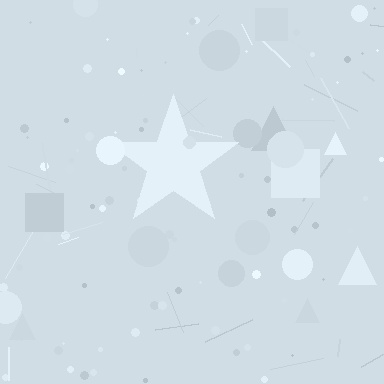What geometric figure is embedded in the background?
A star is embedded in the background.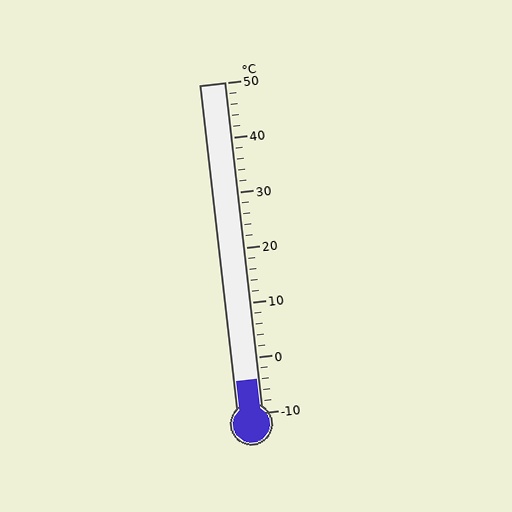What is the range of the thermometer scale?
The thermometer scale ranges from -10°C to 50°C.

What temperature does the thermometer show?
The thermometer shows approximately -4°C.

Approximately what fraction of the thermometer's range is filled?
The thermometer is filled to approximately 10% of its range.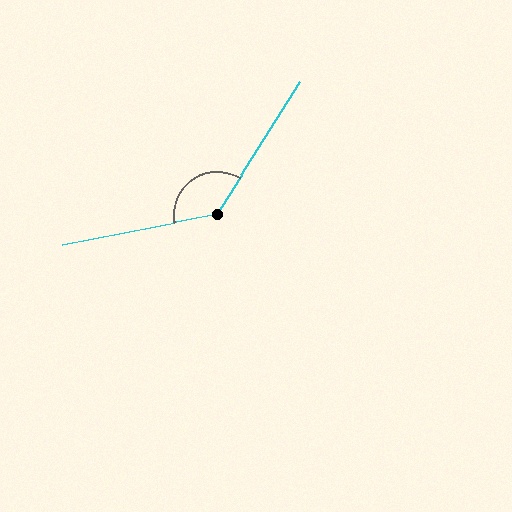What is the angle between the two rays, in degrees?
Approximately 133 degrees.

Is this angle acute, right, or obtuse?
It is obtuse.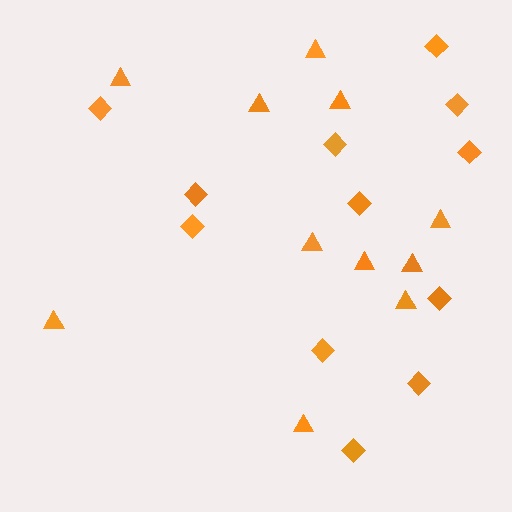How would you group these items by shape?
There are 2 groups: one group of diamonds (12) and one group of triangles (11).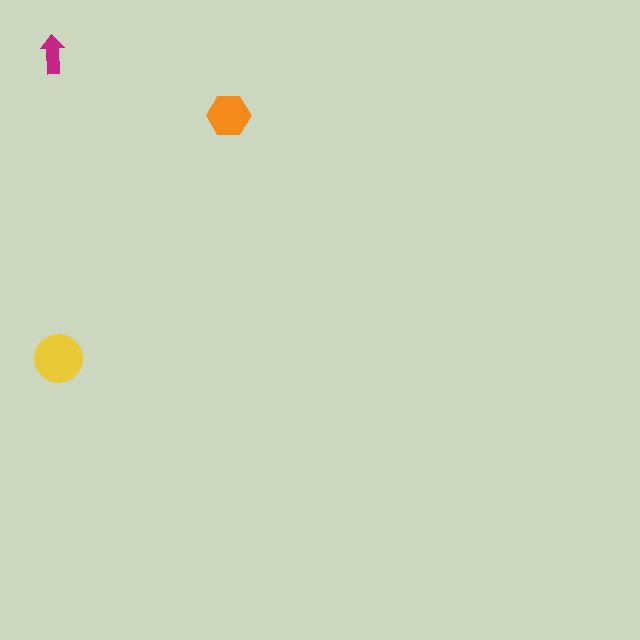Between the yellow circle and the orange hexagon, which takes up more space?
The yellow circle.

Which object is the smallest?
The magenta arrow.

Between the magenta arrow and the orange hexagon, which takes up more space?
The orange hexagon.